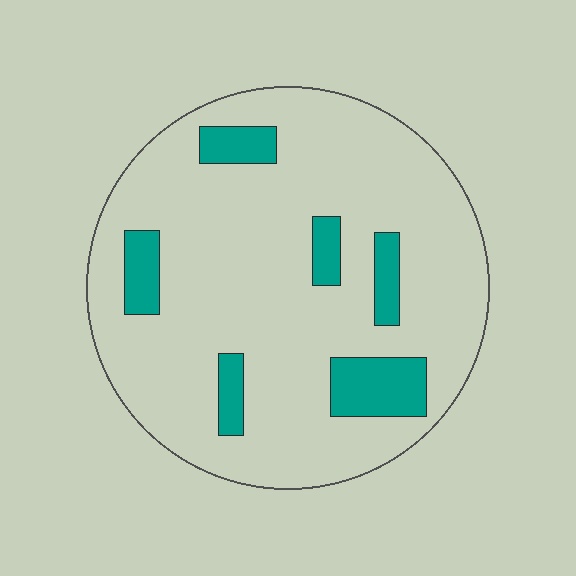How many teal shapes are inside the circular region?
6.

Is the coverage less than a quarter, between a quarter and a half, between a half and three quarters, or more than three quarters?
Less than a quarter.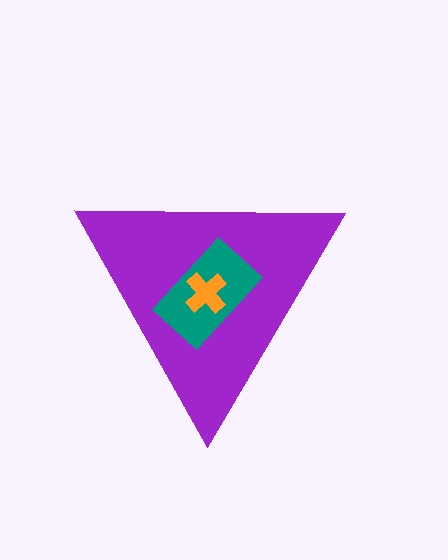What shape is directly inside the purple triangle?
The teal rectangle.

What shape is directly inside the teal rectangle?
The orange cross.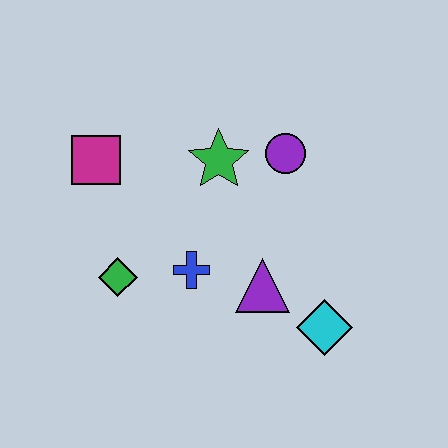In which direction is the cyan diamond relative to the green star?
The cyan diamond is below the green star.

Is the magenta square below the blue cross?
No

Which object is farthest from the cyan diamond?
The magenta square is farthest from the cyan diamond.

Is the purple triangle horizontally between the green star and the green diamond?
No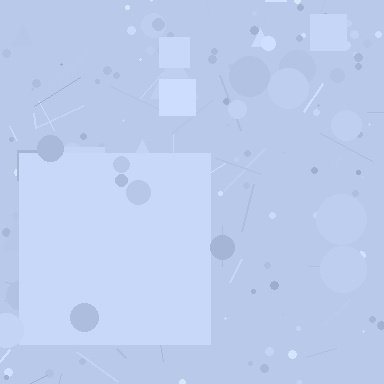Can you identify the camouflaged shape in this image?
The camouflaged shape is a square.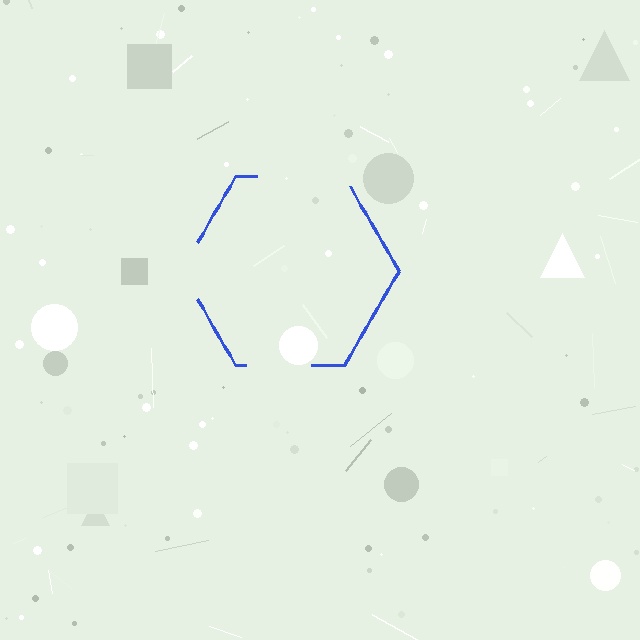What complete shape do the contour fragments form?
The contour fragments form a hexagon.